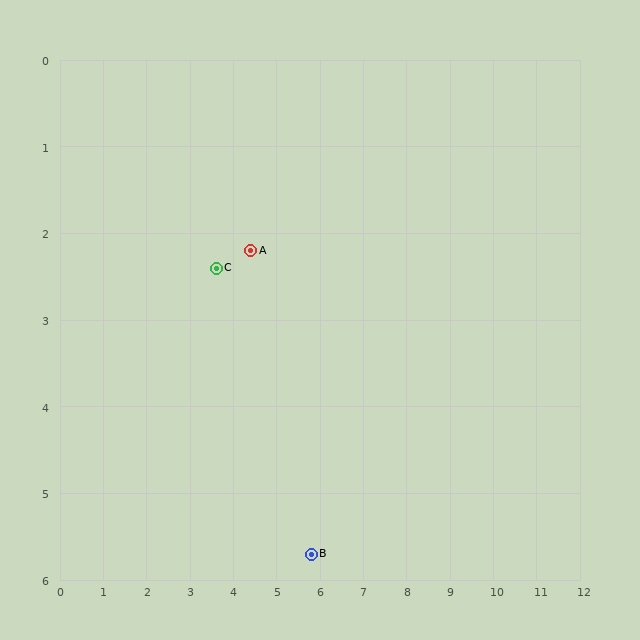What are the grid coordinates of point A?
Point A is at approximately (4.4, 2.2).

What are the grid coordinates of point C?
Point C is at approximately (3.6, 2.4).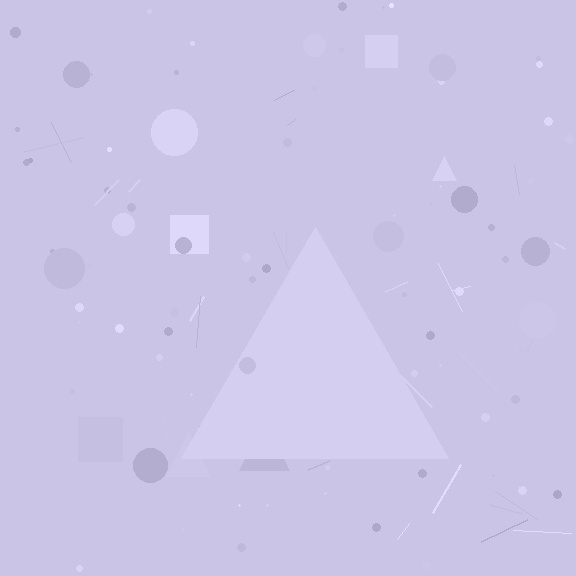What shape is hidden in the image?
A triangle is hidden in the image.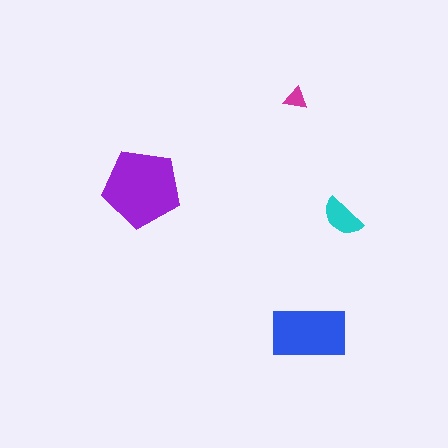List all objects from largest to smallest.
The purple pentagon, the blue rectangle, the cyan semicircle, the magenta triangle.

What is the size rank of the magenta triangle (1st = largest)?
4th.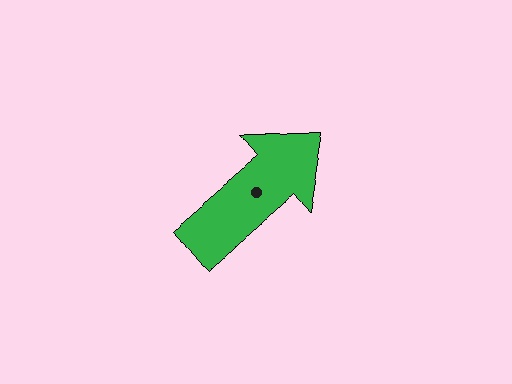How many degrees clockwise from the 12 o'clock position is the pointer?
Approximately 50 degrees.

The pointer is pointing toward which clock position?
Roughly 2 o'clock.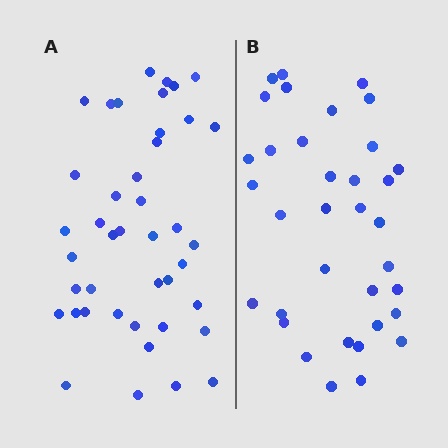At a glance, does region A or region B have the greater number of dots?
Region A (the left region) has more dots.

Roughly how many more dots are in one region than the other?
Region A has roughly 8 or so more dots than region B.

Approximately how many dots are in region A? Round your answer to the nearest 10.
About 40 dots. (The exact count is 42, which rounds to 40.)